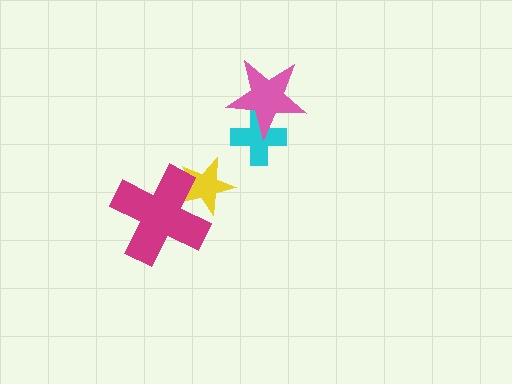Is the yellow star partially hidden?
Yes, it is partially covered by another shape.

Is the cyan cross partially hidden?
Yes, it is partially covered by another shape.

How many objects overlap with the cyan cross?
1 object overlaps with the cyan cross.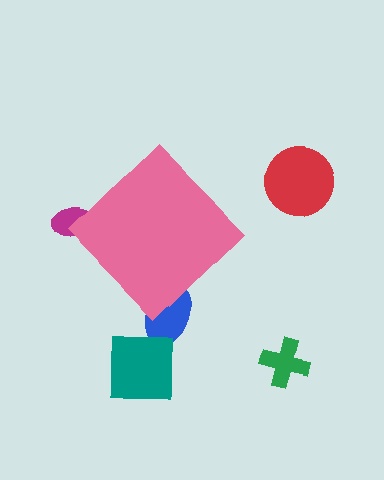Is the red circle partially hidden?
No, the red circle is fully visible.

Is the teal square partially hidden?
No, the teal square is fully visible.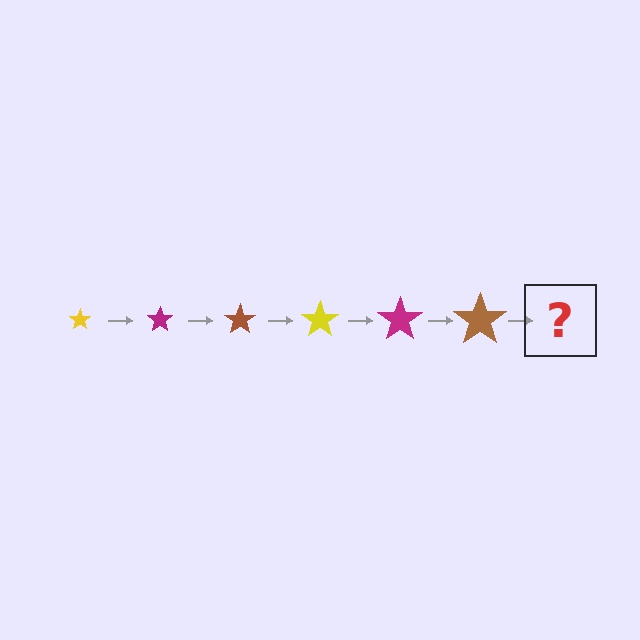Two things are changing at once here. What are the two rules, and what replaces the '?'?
The two rules are that the star grows larger each step and the color cycles through yellow, magenta, and brown. The '?' should be a yellow star, larger than the previous one.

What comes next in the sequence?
The next element should be a yellow star, larger than the previous one.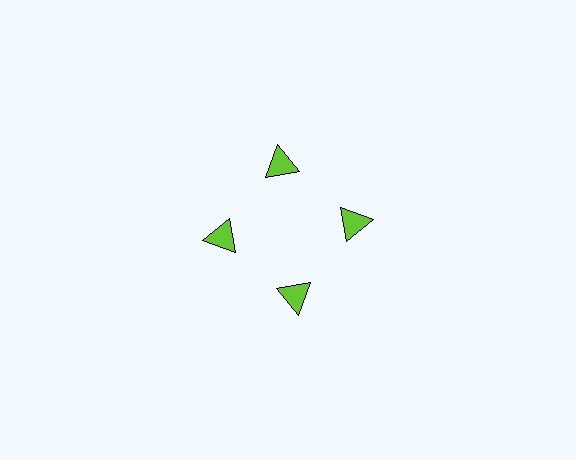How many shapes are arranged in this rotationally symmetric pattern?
There are 4 shapes, arranged in 4 groups of 1.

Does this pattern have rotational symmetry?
Yes, this pattern has 4-fold rotational symmetry. It looks the same after rotating 90 degrees around the center.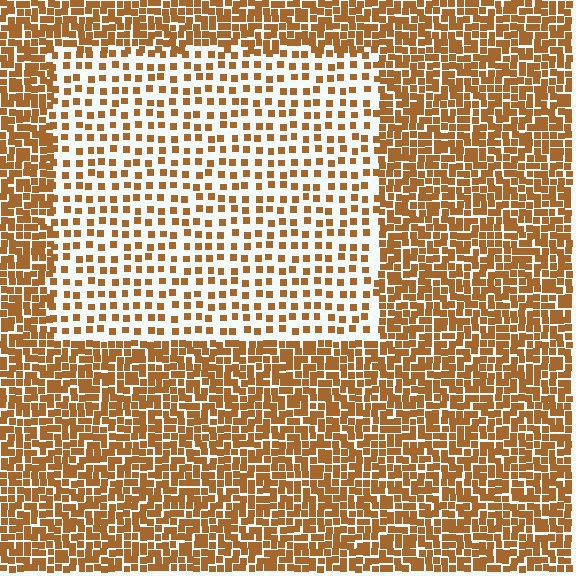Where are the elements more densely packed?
The elements are more densely packed outside the rectangle boundary.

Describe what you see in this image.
The image contains small brown elements arranged at two different densities. A rectangle-shaped region is visible where the elements are less densely packed than the surrounding area.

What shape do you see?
I see a rectangle.